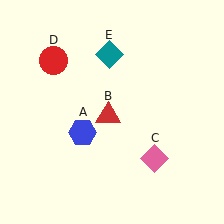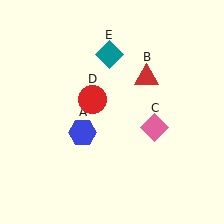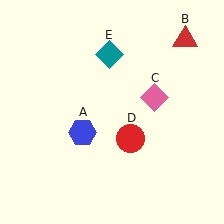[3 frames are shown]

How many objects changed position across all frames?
3 objects changed position: red triangle (object B), pink diamond (object C), red circle (object D).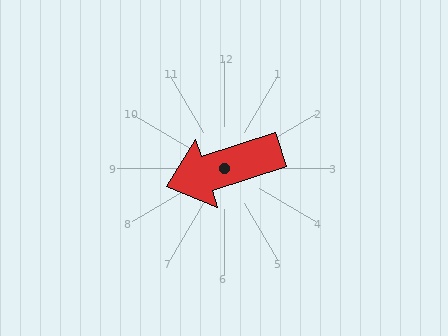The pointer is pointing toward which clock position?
Roughly 8 o'clock.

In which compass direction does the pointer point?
West.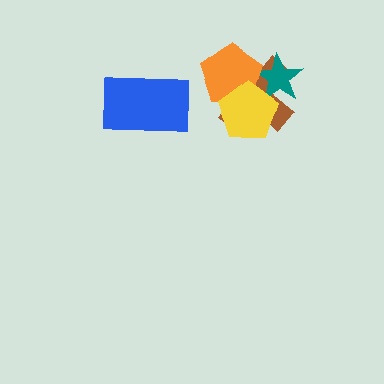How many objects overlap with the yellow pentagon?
3 objects overlap with the yellow pentagon.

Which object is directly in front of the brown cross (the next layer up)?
The teal star is directly in front of the brown cross.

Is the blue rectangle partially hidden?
No, no other shape covers it.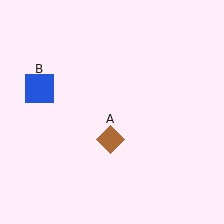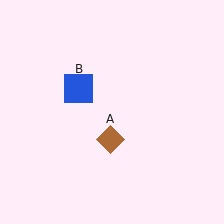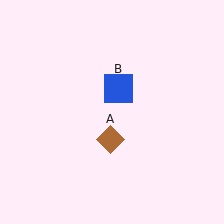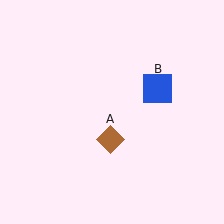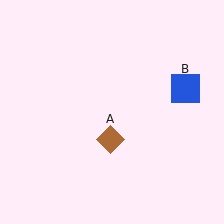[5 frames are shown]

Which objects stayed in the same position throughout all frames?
Brown diamond (object A) remained stationary.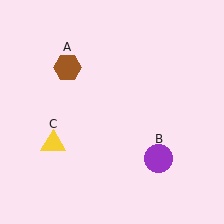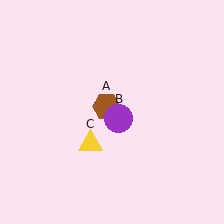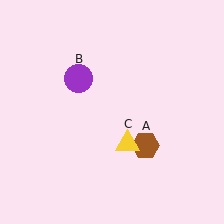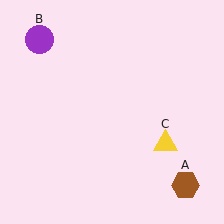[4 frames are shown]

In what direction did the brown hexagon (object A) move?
The brown hexagon (object A) moved down and to the right.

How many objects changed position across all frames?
3 objects changed position: brown hexagon (object A), purple circle (object B), yellow triangle (object C).